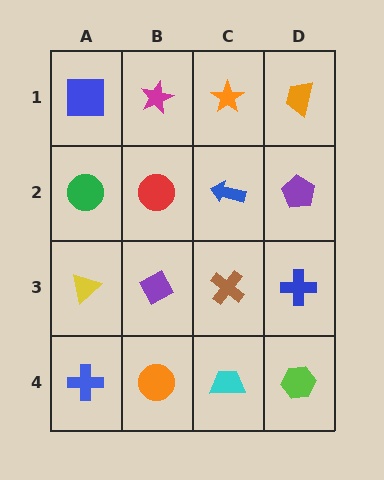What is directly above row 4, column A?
A yellow triangle.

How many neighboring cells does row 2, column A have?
3.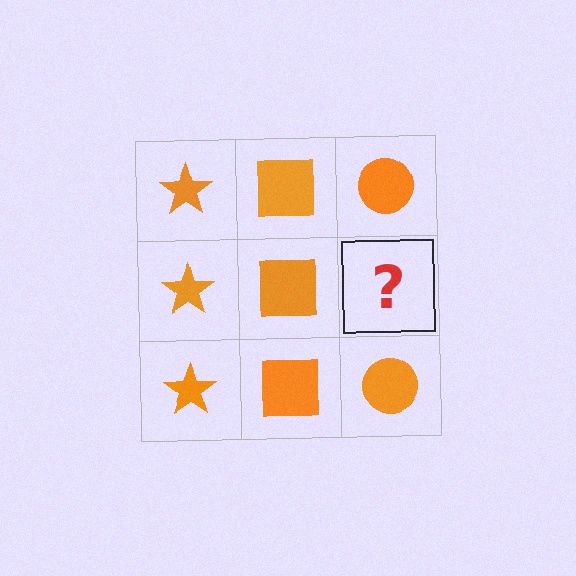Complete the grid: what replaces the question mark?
The question mark should be replaced with an orange circle.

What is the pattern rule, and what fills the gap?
The rule is that each column has a consistent shape. The gap should be filled with an orange circle.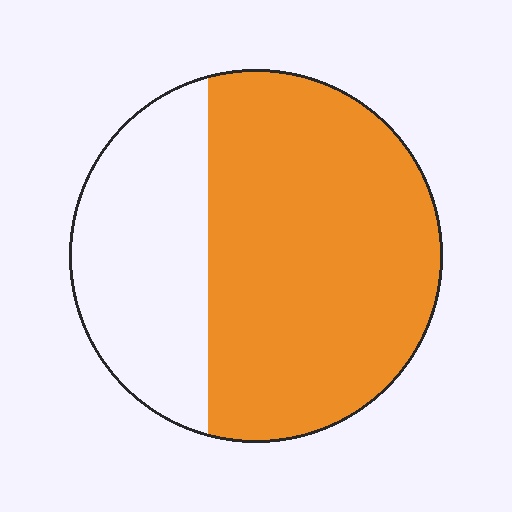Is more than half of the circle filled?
Yes.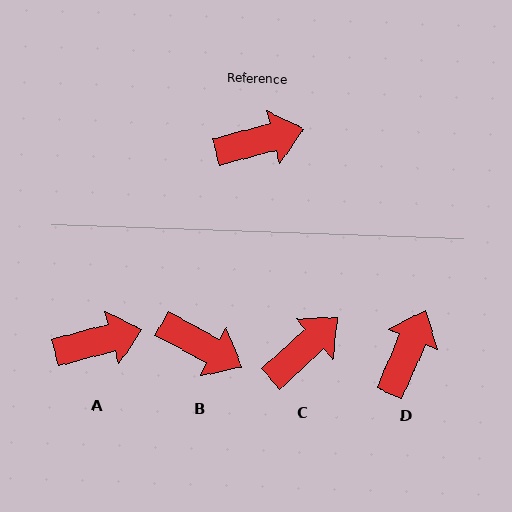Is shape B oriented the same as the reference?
No, it is off by about 44 degrees.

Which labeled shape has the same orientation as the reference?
A.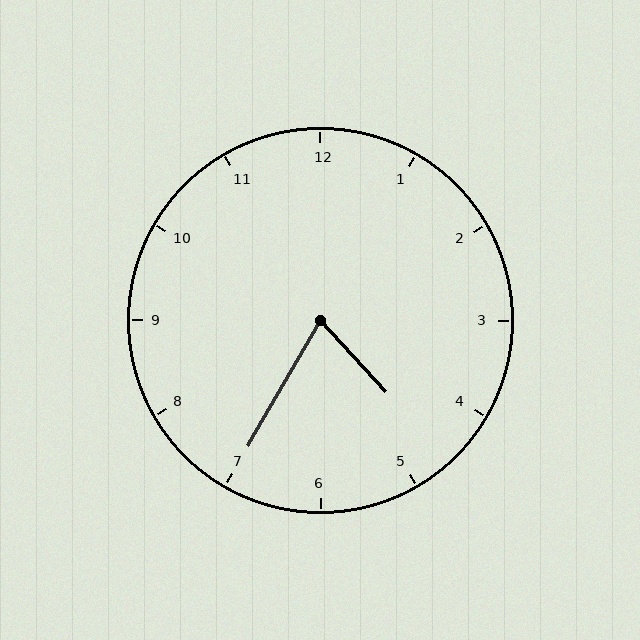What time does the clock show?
4:35.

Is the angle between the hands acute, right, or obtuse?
It is acute.